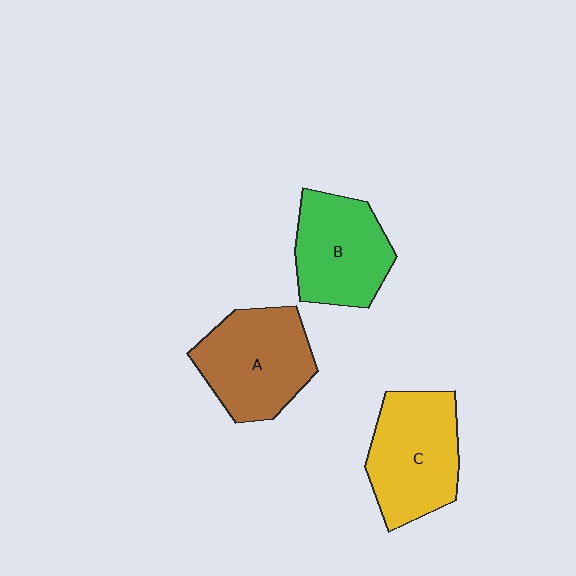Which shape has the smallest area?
Shape B (green).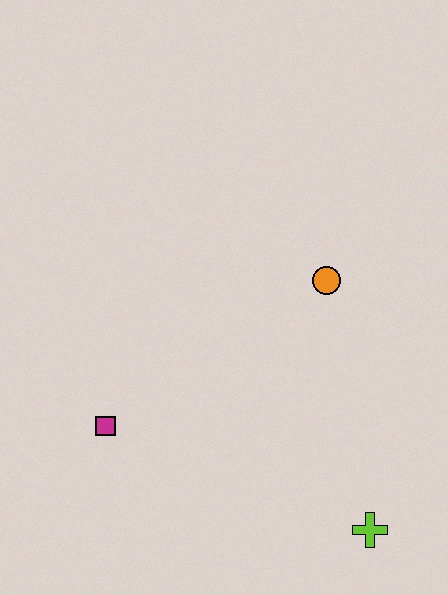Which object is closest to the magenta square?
The orange circle is closest to the magenta square.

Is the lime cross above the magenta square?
No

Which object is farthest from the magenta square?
The lime cross is farthest from the magenta square.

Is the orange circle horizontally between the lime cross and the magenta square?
Yes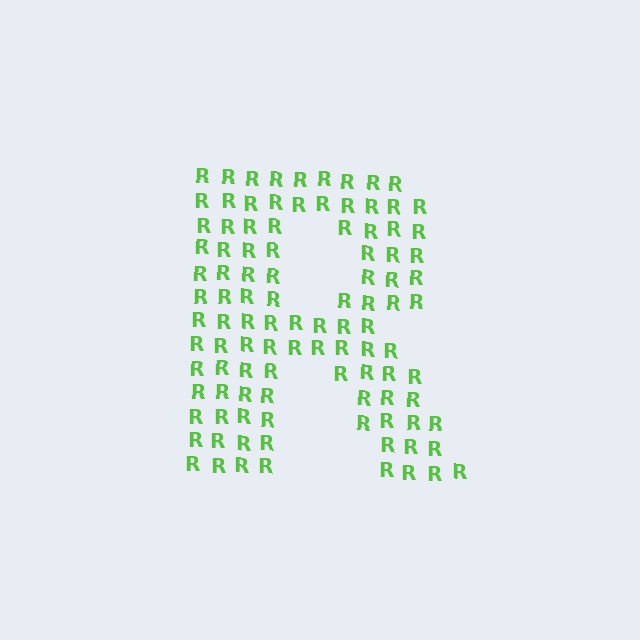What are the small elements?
The small elements are letter R's.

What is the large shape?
The large shape is the letter R.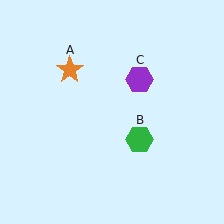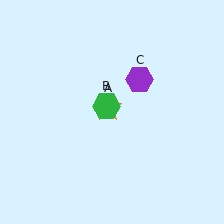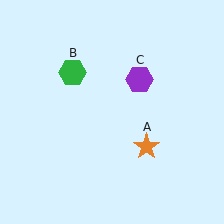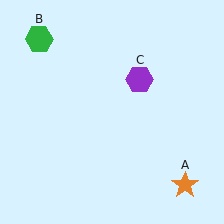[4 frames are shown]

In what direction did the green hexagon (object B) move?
The green hexagon (object B) moved up and to the left.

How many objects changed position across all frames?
2 objects changed position: orange star (object A), green hexagon (object B).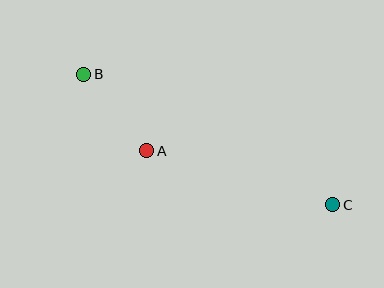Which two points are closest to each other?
Points A and B are closest to each other.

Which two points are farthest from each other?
Points B and C are farthest from each other.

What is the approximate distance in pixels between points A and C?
The distance between A and C is approximately 194 pixels.